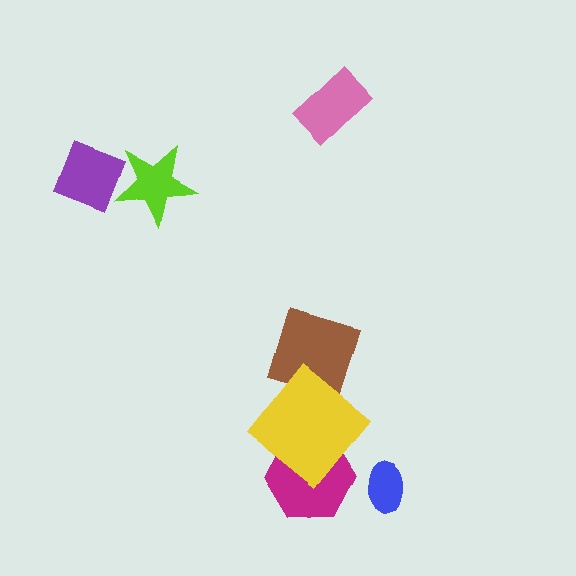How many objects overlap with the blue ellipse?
0 objects overlap with the blue ellipse.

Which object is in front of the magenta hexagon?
The yellow diamond is in front of the magenta hexagon.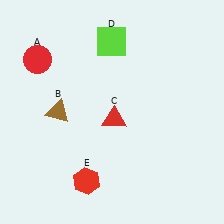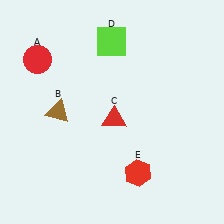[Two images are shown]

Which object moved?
The red hexagon (E) moved right.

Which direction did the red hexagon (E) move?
The red hexagon (E) moved right.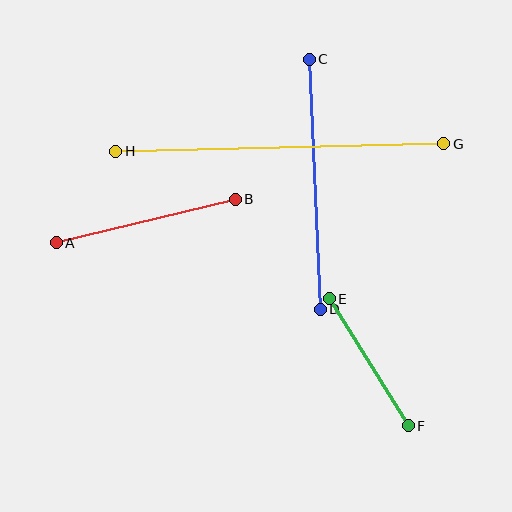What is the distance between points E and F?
The distance is approximately 150 pixels.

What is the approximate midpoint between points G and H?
The midpoint is at approximately (280, 148) pixels.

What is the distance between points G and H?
The distance is approximately 328 pixels.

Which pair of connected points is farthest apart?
Points G and H are farthest apart.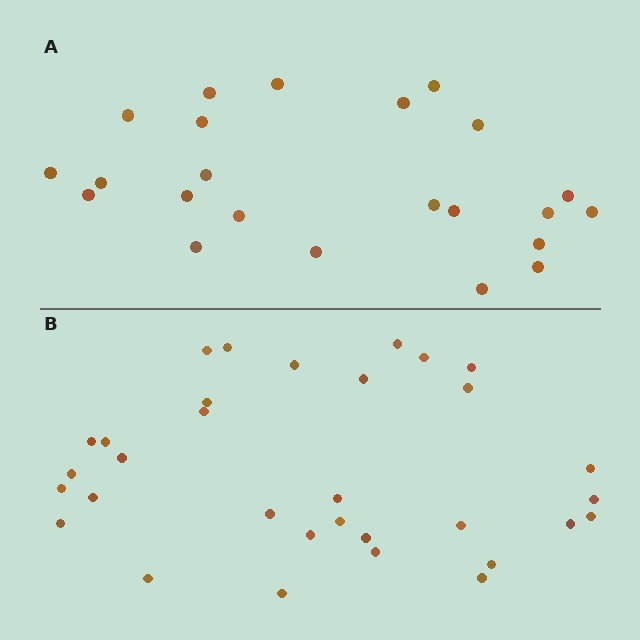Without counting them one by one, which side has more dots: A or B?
Region B (the bottom region) has more dots.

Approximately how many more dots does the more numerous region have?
Region B has roughly 8 or so more dots than region A.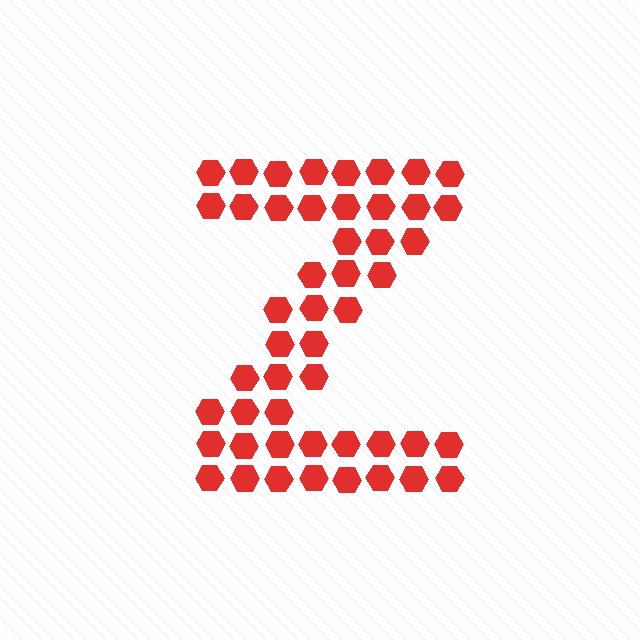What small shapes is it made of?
It is made of small hexagons.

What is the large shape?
The large shape is the letter Z.